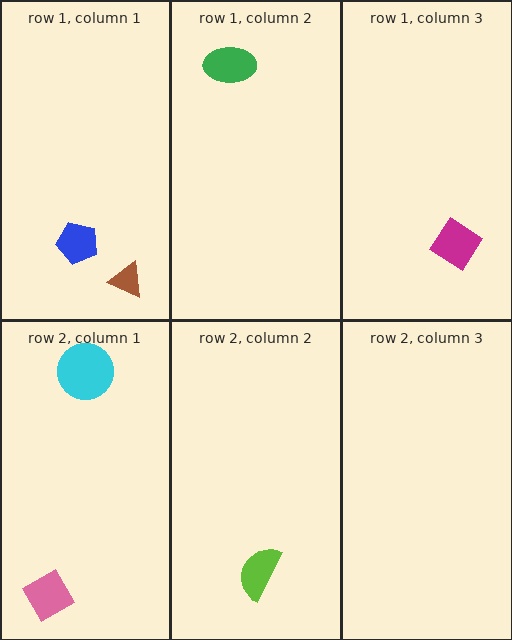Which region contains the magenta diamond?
The row 1, column 3 region.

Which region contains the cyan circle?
The row 2, column 1 region.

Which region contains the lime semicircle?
The row 2, column 2 region.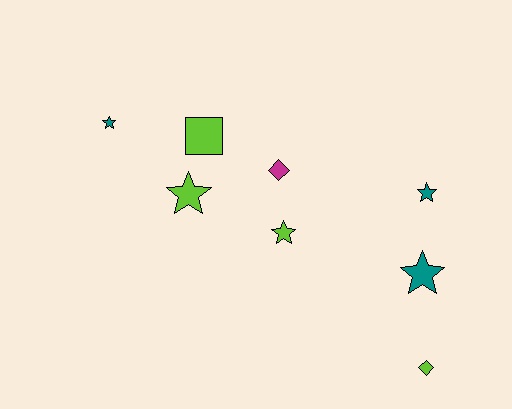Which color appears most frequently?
Lime, with 4 objects.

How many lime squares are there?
There is 1 lime square.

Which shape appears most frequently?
Star, with 5 objects.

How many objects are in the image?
There are 8 objects.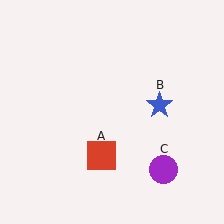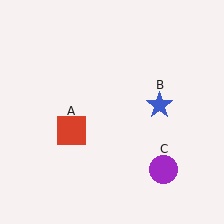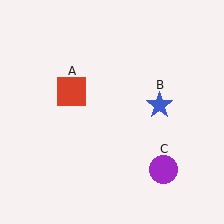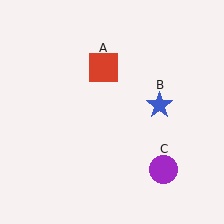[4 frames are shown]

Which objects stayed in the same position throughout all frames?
Blue star (object B) and purple circle (object C) remained stationary.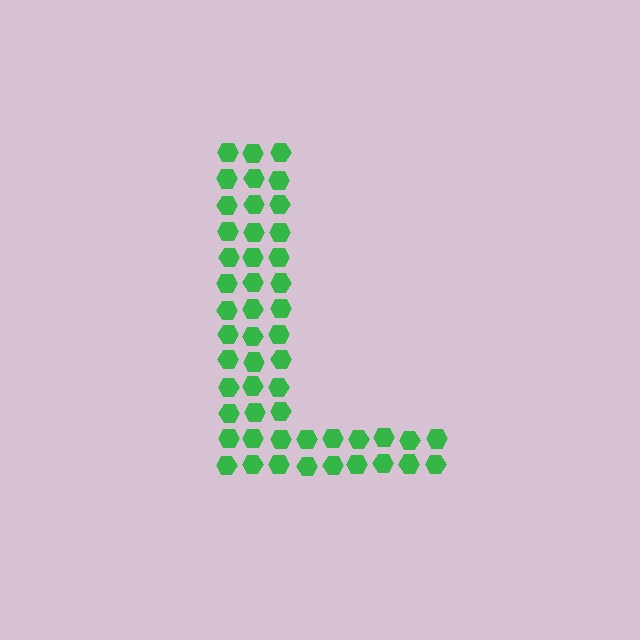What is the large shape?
The large shape is the letter L.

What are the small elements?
The small elements are hexagons.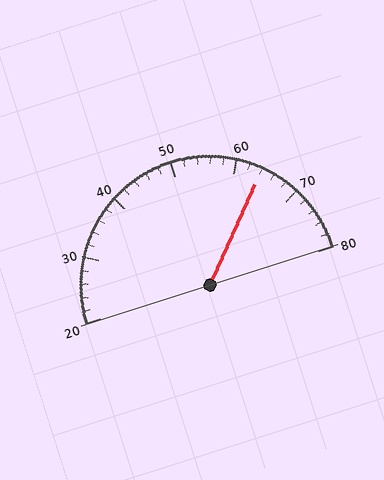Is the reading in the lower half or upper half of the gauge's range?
The reading is in the upper half of the range (20 to 80).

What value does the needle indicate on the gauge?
The needle indicates approximately 64.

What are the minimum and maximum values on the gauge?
The gauge ranges from 20 to 80.